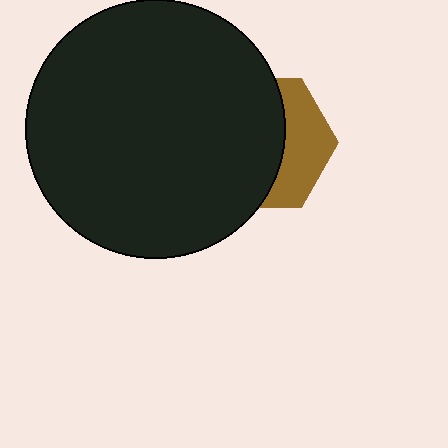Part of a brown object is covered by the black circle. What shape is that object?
It is a hexagon.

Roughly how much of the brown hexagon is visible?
A small part of it is visible (roughly 37%).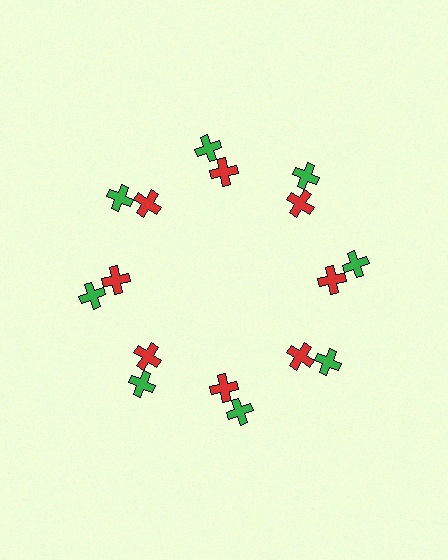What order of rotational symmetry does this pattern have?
This pattern has 8-fold rotational symmetry.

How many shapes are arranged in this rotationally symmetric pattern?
There are 16 shapes, arranged in 8 groups of 2.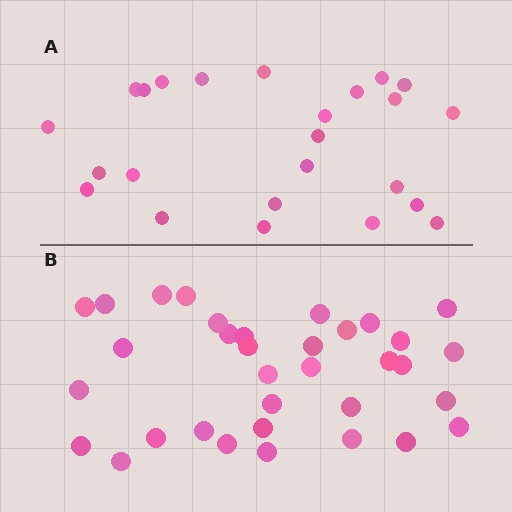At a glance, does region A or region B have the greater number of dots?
Region B (the bottom region) has more dots.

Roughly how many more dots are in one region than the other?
Region B has roughly 10 or so more dots than region A.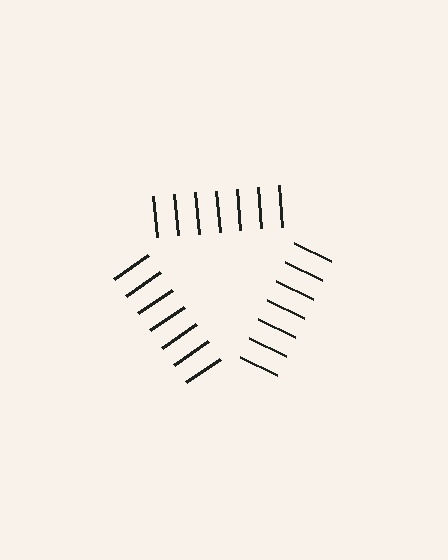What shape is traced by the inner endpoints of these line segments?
An illusory triangle — the line segments terminate on its edges but no continuous stroke is drawn.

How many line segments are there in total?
21 — 7 along each of the 3 edges.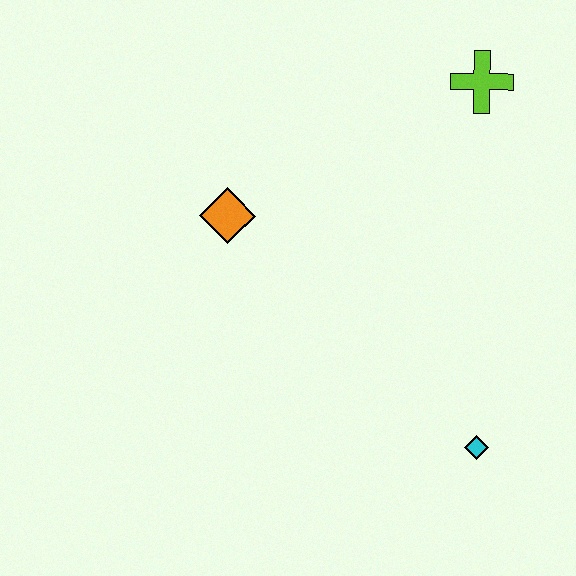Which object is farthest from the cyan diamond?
The lime cross is farthest from the cyan diamond.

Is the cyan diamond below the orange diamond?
Yes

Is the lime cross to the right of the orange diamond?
Yes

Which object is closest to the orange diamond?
The lime cross is closest to the orange diamond.